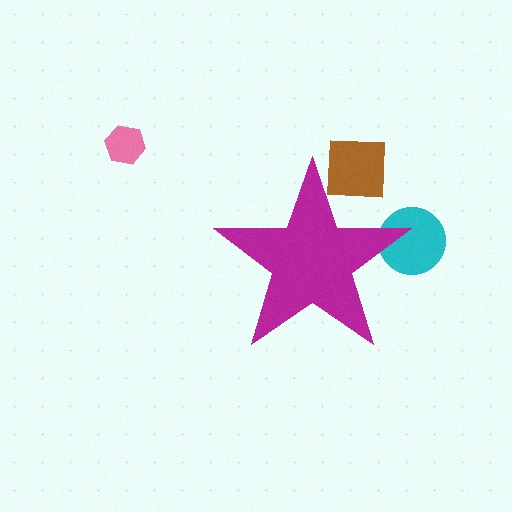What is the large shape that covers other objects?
A magenta star.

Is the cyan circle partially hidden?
Yes, the cyan circle is partially hidden behind the magenta star.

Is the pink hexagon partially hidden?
No, the pink hexagon is fully visible.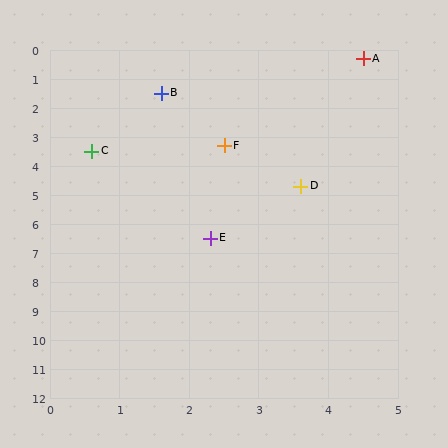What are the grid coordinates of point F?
Point F is at approximately (2.5, 3.3).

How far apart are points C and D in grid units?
Points C and D are about 3.2 grid units apart.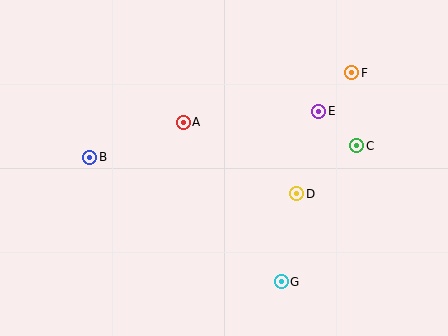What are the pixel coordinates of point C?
Point C is at (357, 146).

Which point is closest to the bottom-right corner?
Point G is closest to the bottom-right corner.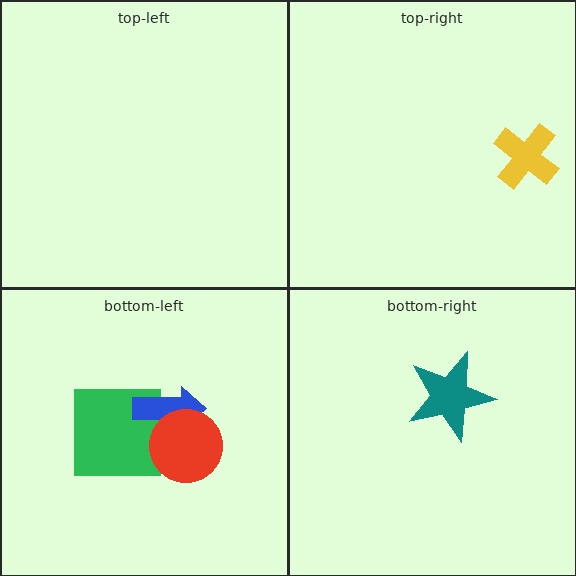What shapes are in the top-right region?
The yellow cross.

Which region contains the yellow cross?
The top-right region.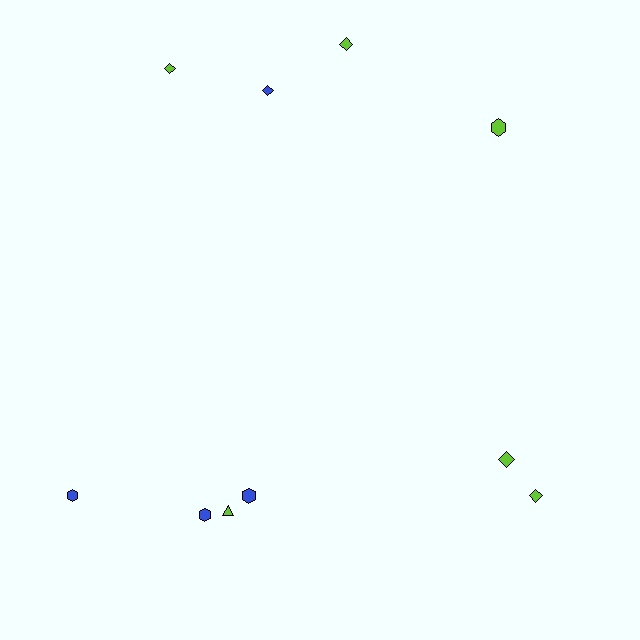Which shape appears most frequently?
Diamond, with 5 objects.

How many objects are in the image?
There are 10 objects.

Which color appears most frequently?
Lime, with 6 objects.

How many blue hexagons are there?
There are 3 blue hexagons.